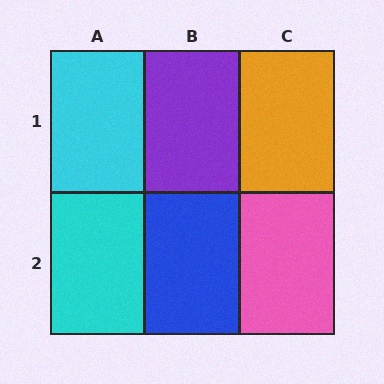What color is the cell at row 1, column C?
Orange.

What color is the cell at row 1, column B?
Purple.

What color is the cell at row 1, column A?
Cyan.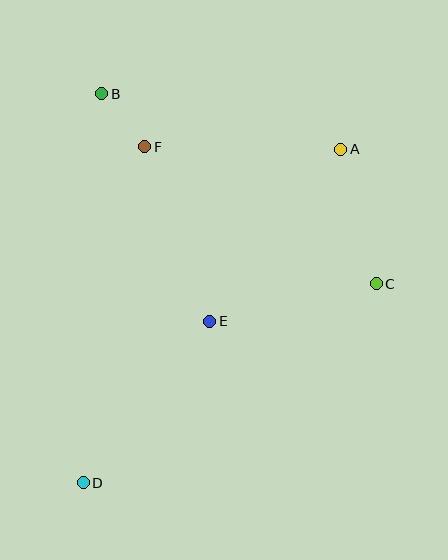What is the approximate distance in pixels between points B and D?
The distance between B and D is approximately 389 pixels.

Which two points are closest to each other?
Points B and F are closest to each other.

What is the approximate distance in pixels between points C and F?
The distance between C and F is approximately 269 pixels.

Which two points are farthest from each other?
Points A and D are farthest from each other.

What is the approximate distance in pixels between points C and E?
The distance between C and E is approximately 171 pixels.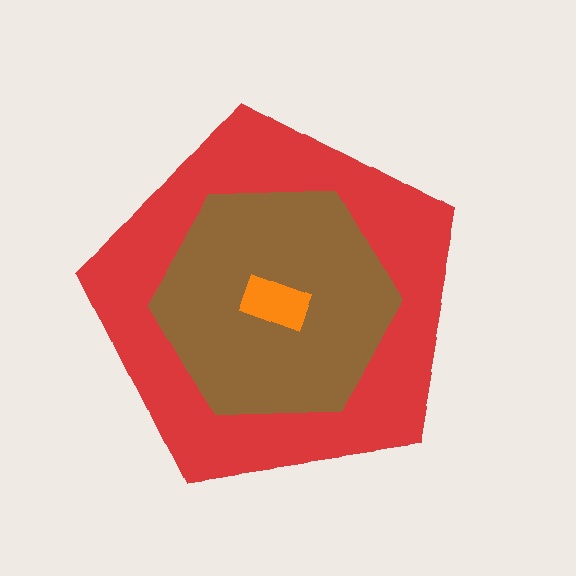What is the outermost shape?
The red pentagon.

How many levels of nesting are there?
3.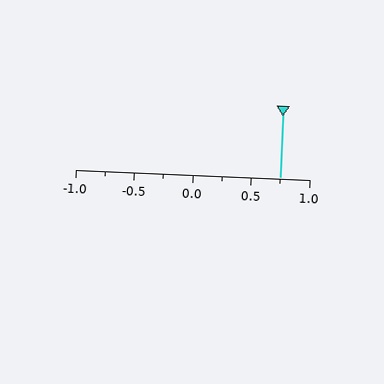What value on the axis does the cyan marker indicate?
The marker indicates approximately 0.75.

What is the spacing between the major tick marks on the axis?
The major ticks are spaced 0.5 apart.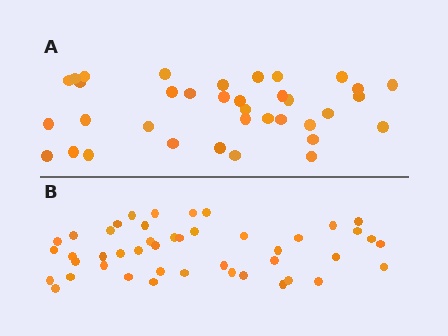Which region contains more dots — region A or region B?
Region B (the bottom region) has more dots.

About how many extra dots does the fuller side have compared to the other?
Region B has roughly 8 or so more dots than region A.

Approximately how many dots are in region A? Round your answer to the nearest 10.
About 40 dots. (The exact count is 36, which rounds to 40.)